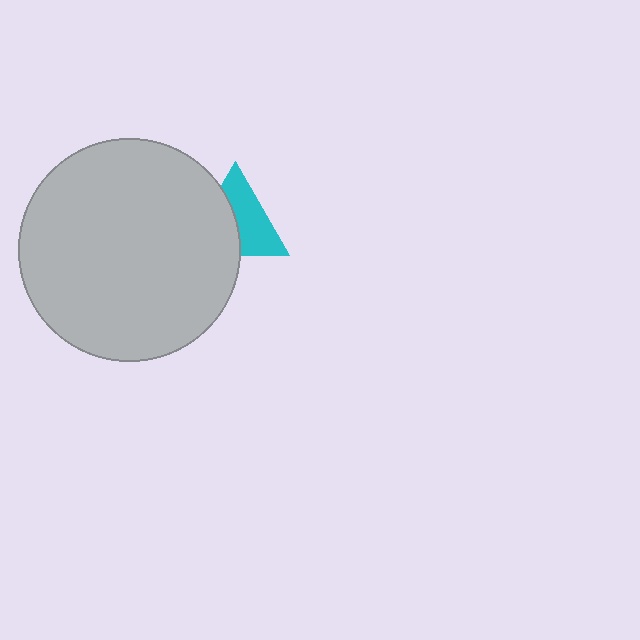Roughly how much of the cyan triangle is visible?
About half of it is visible (roughly 54%).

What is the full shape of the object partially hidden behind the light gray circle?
The partially hidden object is a cyan triangle.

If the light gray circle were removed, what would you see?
You would see the complete cyan triangle.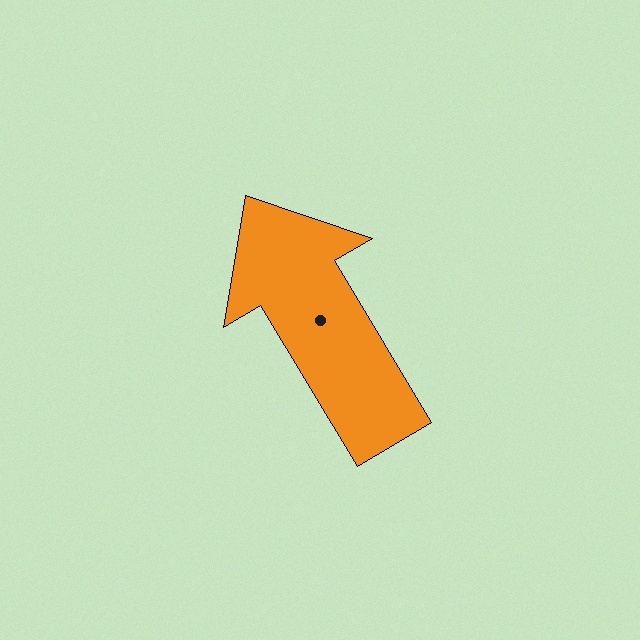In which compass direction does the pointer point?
Northwest.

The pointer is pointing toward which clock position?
Roughly 11 o'clock.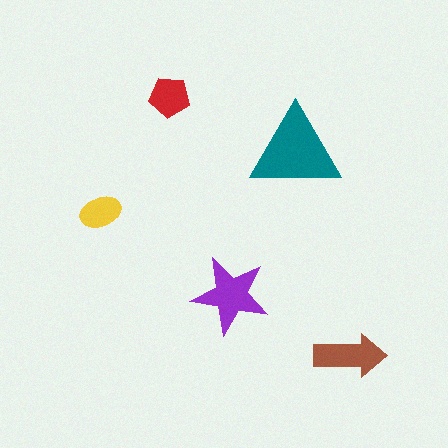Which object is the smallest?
The yellow ellipse.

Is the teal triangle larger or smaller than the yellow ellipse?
Larger.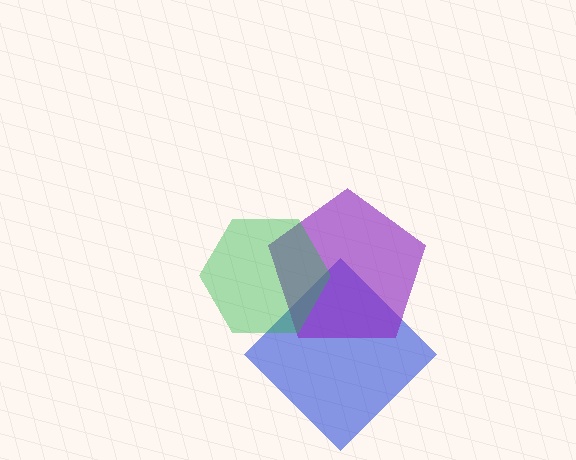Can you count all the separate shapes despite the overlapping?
Yes, there are 3 separate shapes.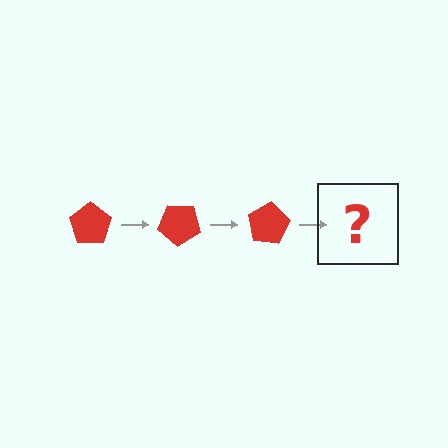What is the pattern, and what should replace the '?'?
The pattern is that the pentagon rotates 40 degrees each step. The '?' should be a red pentagon rotated 120 degrees.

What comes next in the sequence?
The next element should be a red pentagon rotated 120 degrees.